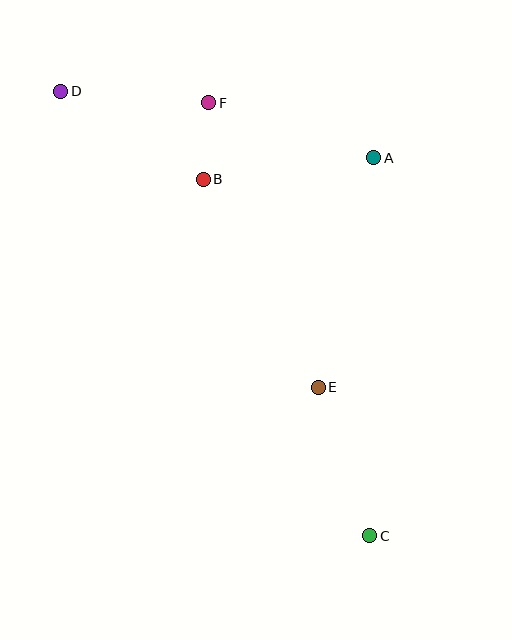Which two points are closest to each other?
Points B and F are closest to each other.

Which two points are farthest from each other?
Points C and D are farthest from each other.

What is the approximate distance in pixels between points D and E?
The distance between D and E is approximately 392 pixels.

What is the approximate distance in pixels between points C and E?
The distance between C and E is approximately 157 pixels.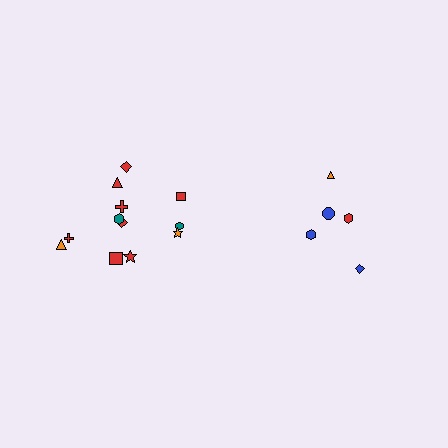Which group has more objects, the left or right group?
The left group.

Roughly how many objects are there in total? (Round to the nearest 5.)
Roughly 15 objects in total.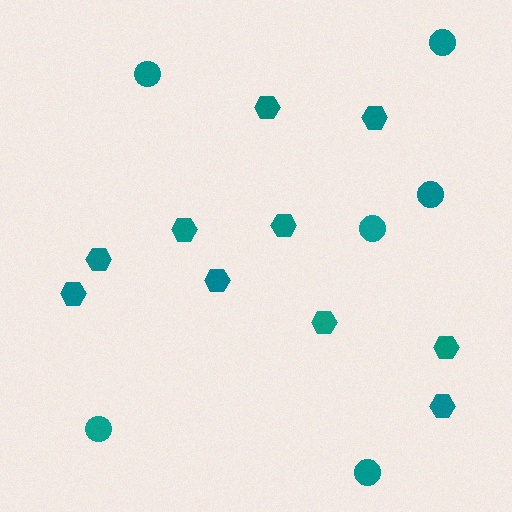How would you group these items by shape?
There are 2 groups: one group of hexagons (10) and one group of circles (6).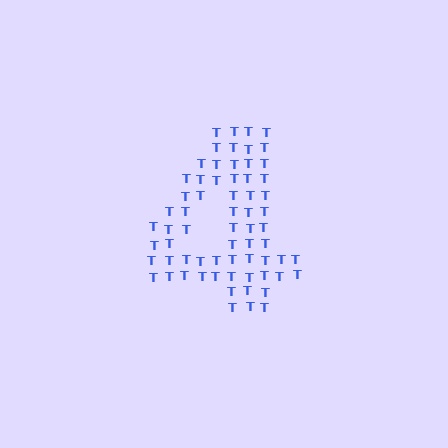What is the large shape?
The large shape is the digit 4.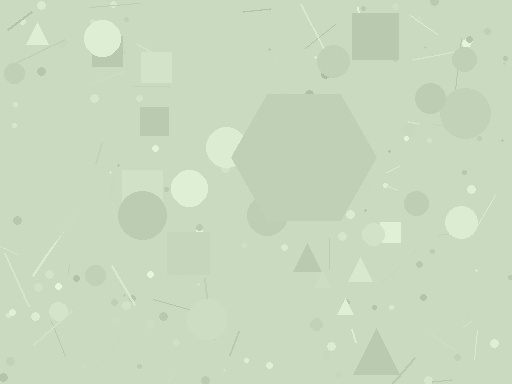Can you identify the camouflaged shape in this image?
The camouflaged shape is a hexagon.